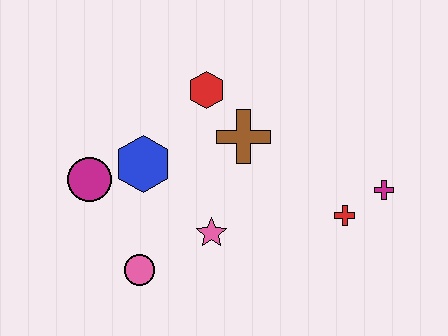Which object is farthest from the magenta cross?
The magenta circle is farthest from the magenta cross.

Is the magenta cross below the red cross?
No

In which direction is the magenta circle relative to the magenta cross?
The magenta circle is to the left of the magenta cross.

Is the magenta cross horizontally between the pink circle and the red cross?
No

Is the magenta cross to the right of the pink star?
Yes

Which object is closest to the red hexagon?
The brown cross is closest to the red hexagon.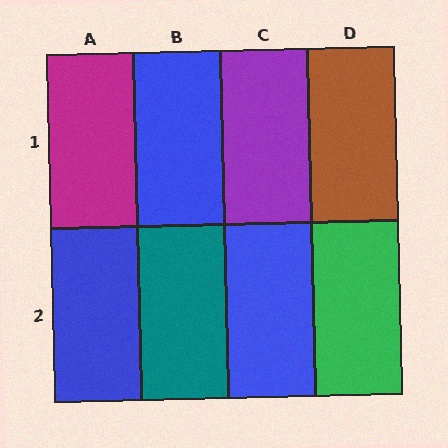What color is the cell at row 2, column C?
Blue.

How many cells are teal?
1 cell is teal.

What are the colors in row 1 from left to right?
Magenta, blue, purple, brown.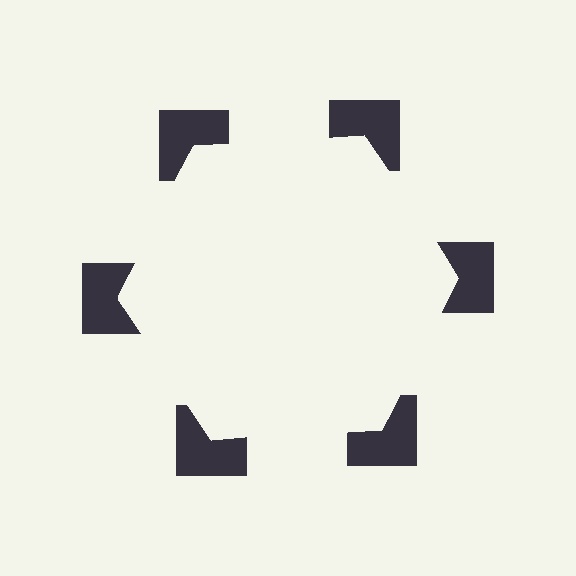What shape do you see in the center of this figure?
An illusory hexagon — its edges are inferred from the aligned wedge cuts in the notched squares, not physically drawn.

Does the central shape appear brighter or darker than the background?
It typically appears slightly brighter than the background, even though no actual brightness change is drawn.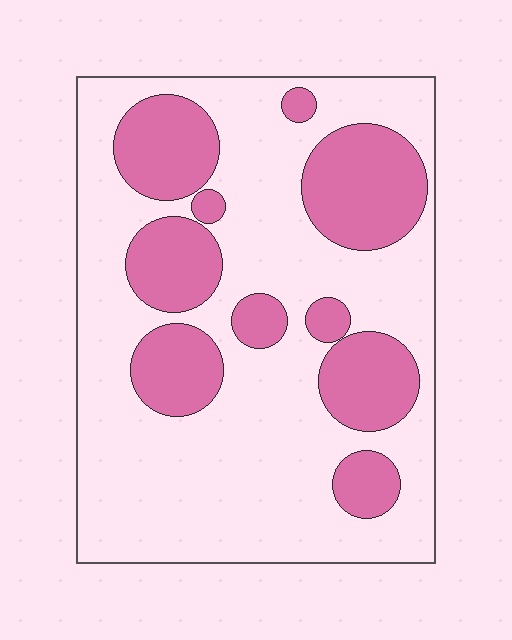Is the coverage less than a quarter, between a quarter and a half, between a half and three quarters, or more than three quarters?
Between a quarter and a half.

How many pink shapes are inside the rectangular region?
10.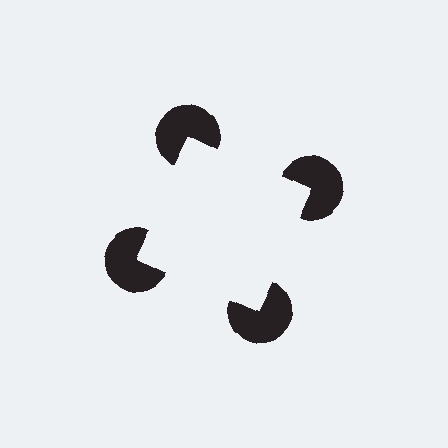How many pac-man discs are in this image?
There are 4 — one at each vertex of the illusory square.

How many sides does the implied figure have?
4 sides.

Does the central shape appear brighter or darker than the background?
It typically appears slightly brighter than the background, even though no actual brightness change is drawn.